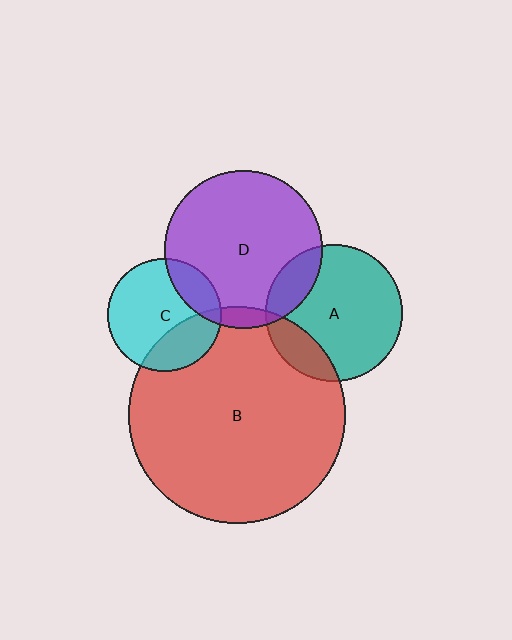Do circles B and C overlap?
Yes.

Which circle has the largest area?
Circle B (red).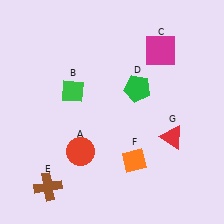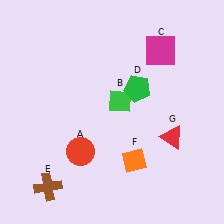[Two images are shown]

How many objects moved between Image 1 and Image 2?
1 object moved between the two images.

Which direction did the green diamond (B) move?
The green diamond (B) moved right.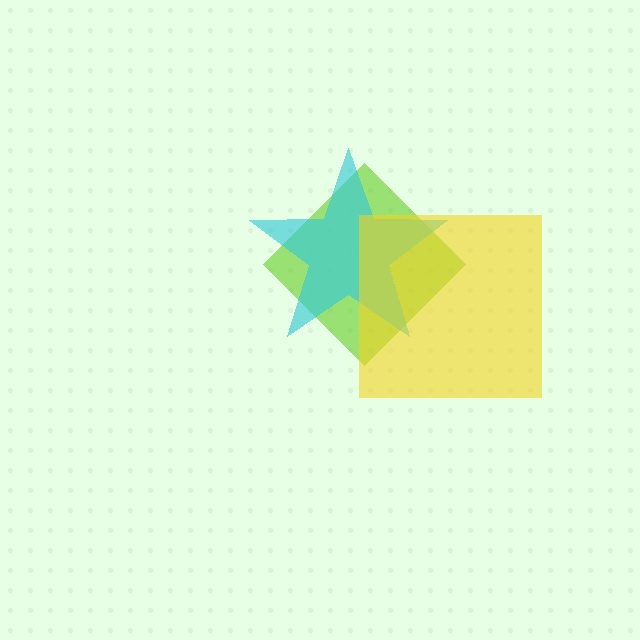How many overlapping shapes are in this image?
There are 3 overlapping shapes in the image.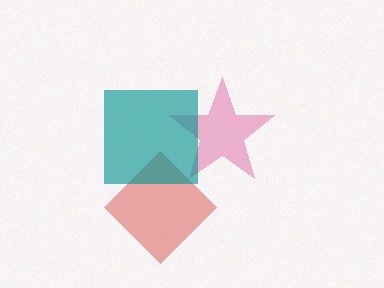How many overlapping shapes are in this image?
There are 3 overlapping shapes in the image.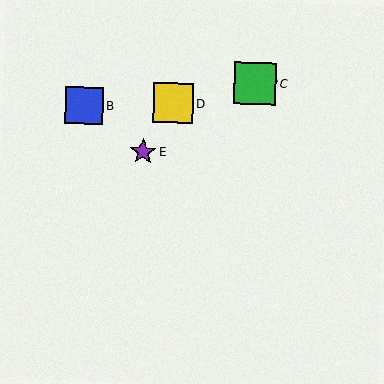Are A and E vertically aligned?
No, A is at x≈255 and E is at x≈143.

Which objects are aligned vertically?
Objects A, C are aligned vertically.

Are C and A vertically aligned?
Yes, both are at x≈255.